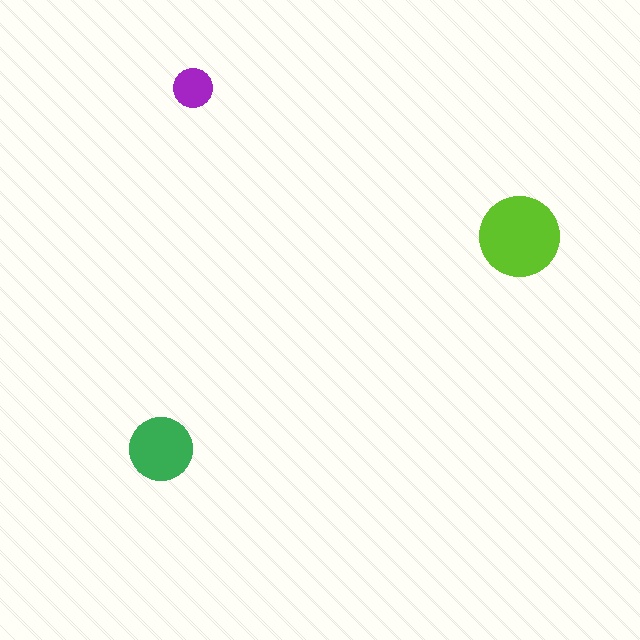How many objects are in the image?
There are 3 objects in the image.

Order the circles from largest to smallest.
the lime one, the green one, the purple one.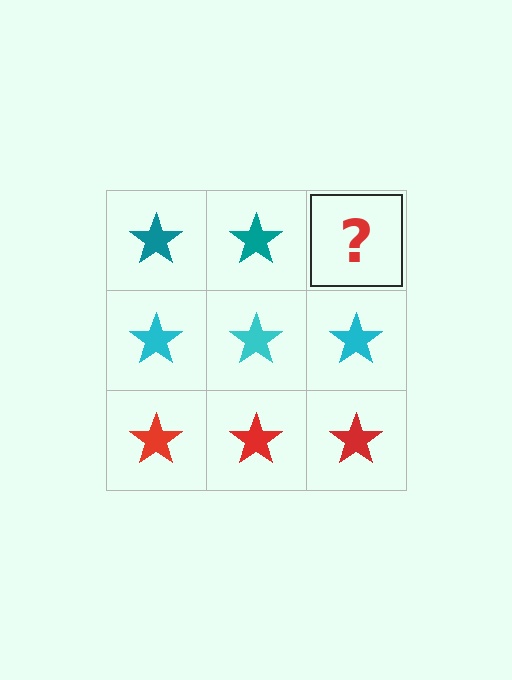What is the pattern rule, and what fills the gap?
The rule is that each row has a consistent color. The gap should be filled with a teal star.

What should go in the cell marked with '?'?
The missing cell should contain a teal star.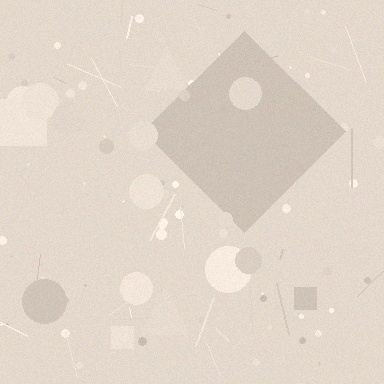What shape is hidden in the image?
A diamond is hidden in the image.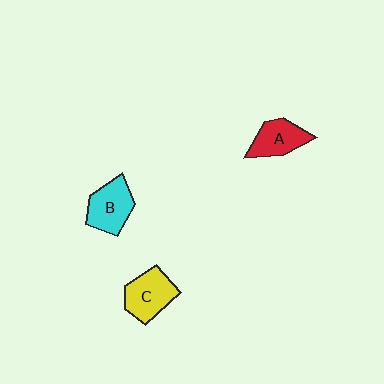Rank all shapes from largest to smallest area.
From largest to smallest: C (yellow), B (cyan), A (red).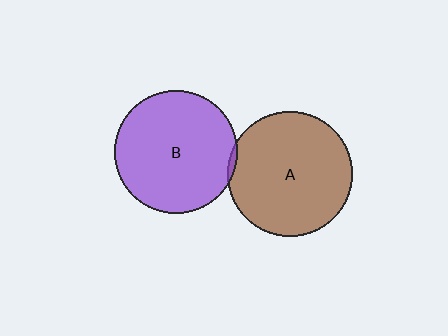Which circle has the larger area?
Circle A (brown).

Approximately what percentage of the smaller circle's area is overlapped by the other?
Approximately 5%.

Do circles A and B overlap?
Yes.